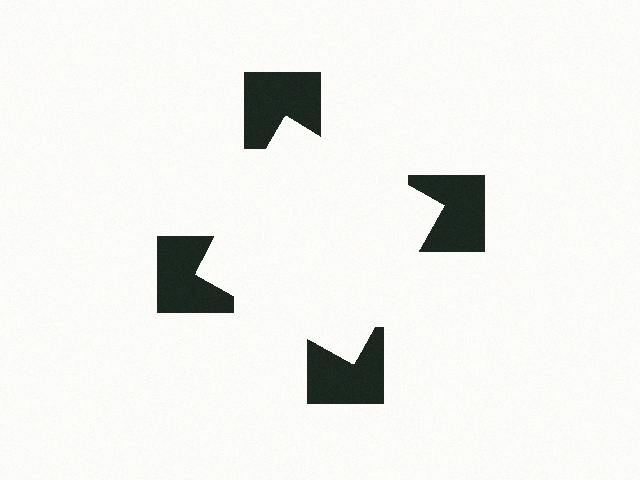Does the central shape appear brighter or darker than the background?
It typically appears slightly brighter than the background, even though no actual brightness change is drawn.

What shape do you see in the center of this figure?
An illusory square — its edges are inferred from the aligned wedge cuts in the notched squares, not physically drawn.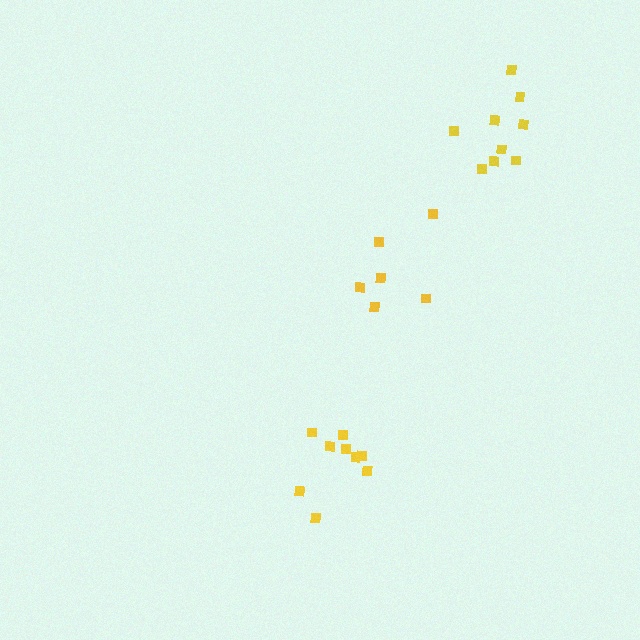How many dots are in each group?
Group 1: 9 dots, Group 2: 9 dots, Group 3: 6 dots (24 total).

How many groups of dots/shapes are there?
There are 3 groups.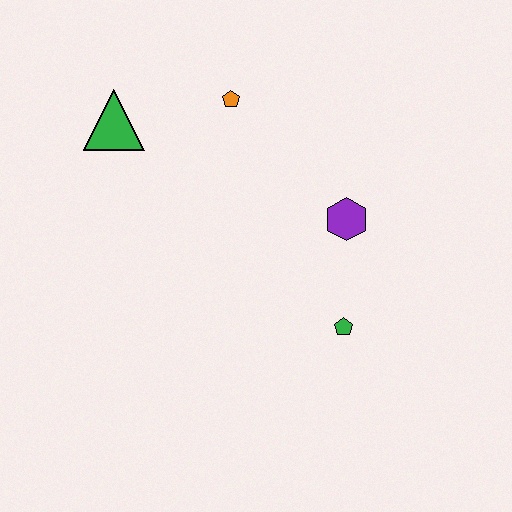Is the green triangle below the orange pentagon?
Yes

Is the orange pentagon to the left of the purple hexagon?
Yes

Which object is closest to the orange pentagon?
The green triangle is closest to the orange pentagon.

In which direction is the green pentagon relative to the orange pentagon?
The green pentagon is below the orange pentagon.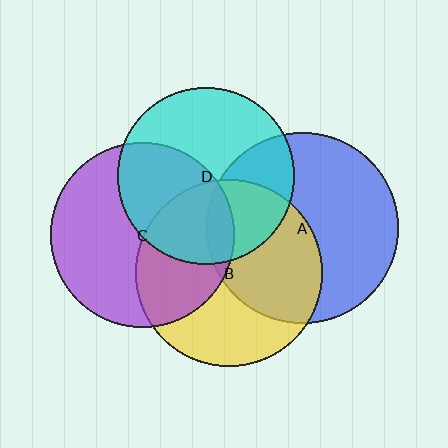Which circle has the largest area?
Circle A (blue).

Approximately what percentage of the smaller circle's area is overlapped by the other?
Approximately 5%.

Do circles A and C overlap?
Yes.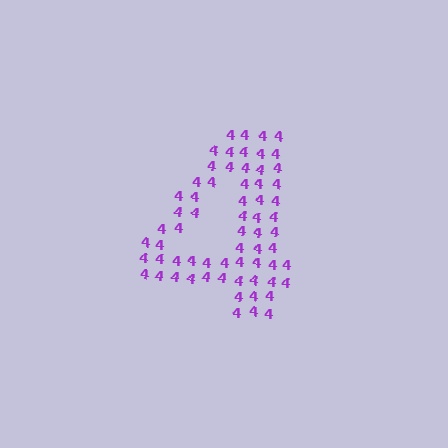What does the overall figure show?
The overall figure shows the digit 4.